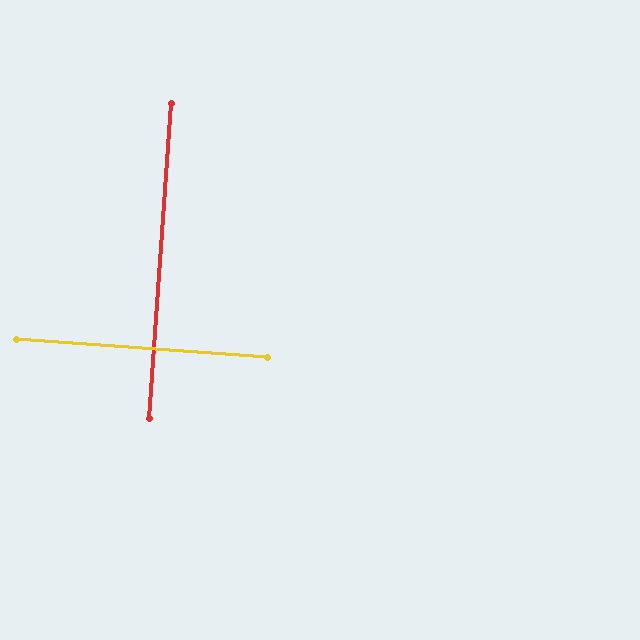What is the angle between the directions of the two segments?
Approximately 90 degrees.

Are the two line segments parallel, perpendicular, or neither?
Perpendicular — they meet at approximately 90°.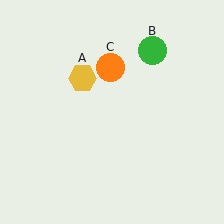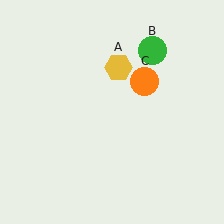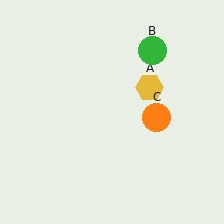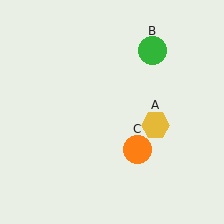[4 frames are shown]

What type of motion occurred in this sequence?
The yellow hexagon (object A), orange circle (object C) rotated clockwise around the center of the scene.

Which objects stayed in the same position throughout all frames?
Green circle (object B) remained stationary.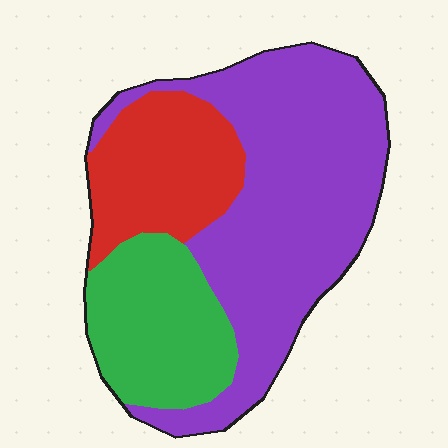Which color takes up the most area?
Purple, at roughly 55%.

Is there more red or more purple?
Purple.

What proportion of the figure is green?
Green takes up about one quarter (1/4) of the figure.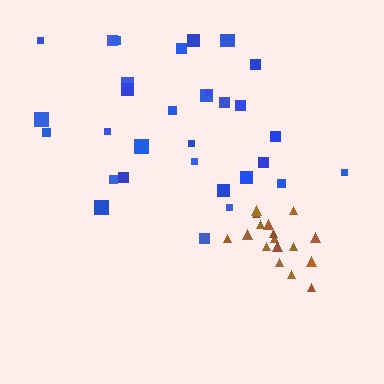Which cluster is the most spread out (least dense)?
Blue.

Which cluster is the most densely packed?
Brown.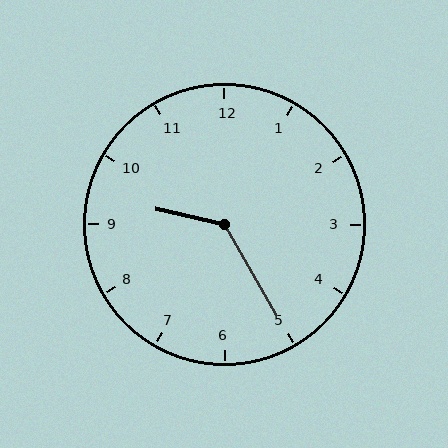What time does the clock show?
9:25.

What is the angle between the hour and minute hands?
Approximately 132 degrees.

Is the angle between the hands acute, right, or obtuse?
It is obtuse.